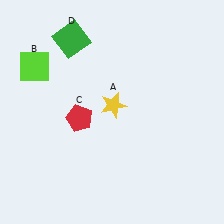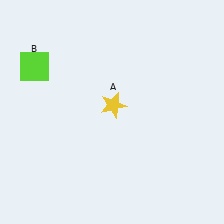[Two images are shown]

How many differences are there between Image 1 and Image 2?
There are 2 differences between the two images.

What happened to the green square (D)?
The green square (D) was removed in Image 2. It was in the top-left area of Image 1.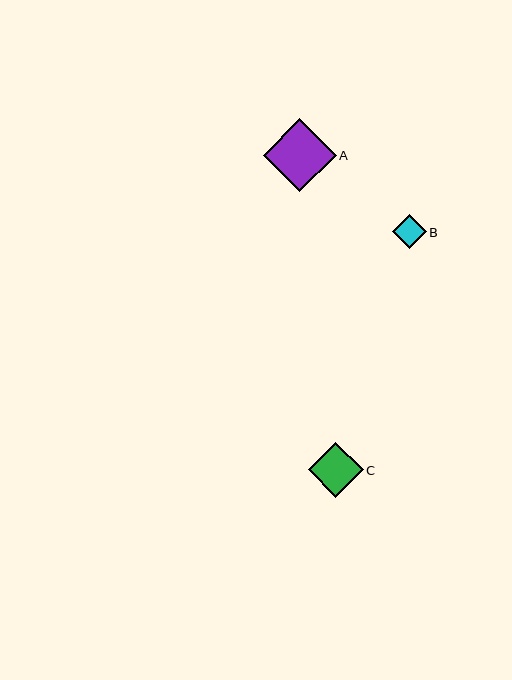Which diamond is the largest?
Diamond A is the largest with a size of approximately 73 pixels.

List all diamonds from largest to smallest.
From largest to smallest: A, C, B.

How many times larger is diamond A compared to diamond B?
Diamond A is approximately 2.1 times the size of diamond B.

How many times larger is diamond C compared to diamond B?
Diamond C is approximately 1.6 times the size of diamond B.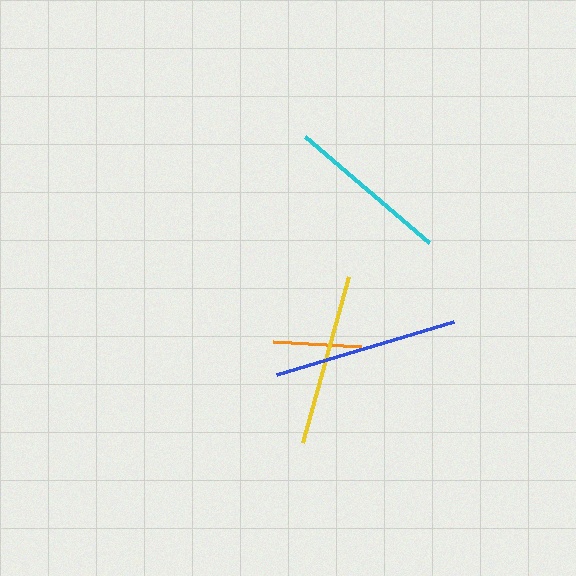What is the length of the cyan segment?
The cyan segment is approximately 163 pixels long.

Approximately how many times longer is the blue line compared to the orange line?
The blue line is approximately 2.1 times the length of the orange line.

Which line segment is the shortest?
The orange line is the shortest at approximately 88 pixels.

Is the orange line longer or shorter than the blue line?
The blue line is longer than the orange line.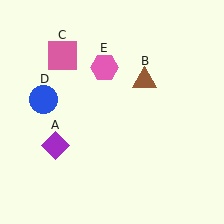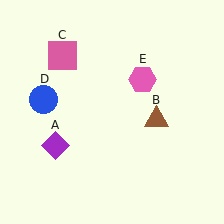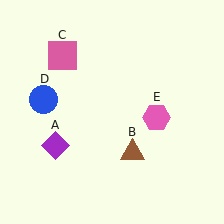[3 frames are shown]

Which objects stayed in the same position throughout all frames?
Purple diamond (object A) and pink square (object C) and blue circle (object D) remained stationary.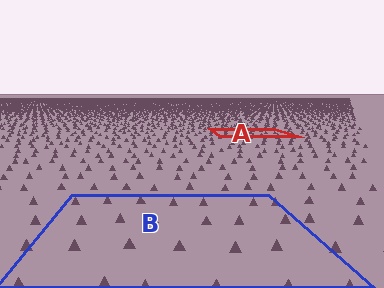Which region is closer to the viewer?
Region B is closer. The texture elements there are larger and more spread out.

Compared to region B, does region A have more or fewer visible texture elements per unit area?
Region A has more texture elements per unit area — they are packed more densely because it is farther away.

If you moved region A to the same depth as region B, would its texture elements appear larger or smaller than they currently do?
They would appear larger. At a closer depth, the same texture elements are projected at a bigger on-screen size.